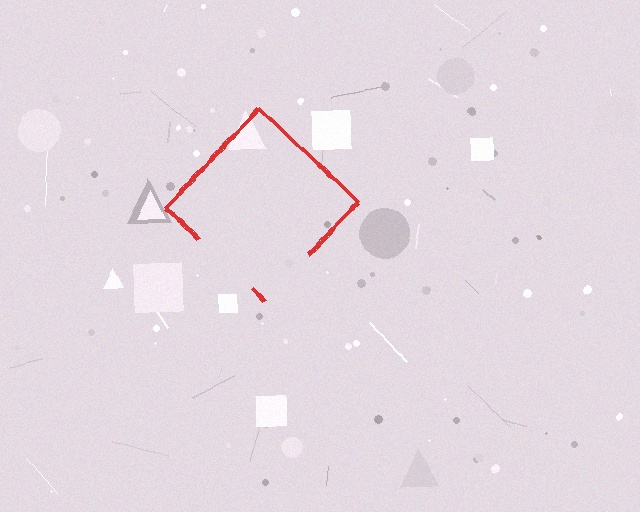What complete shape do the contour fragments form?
The contour fragments form a diamond.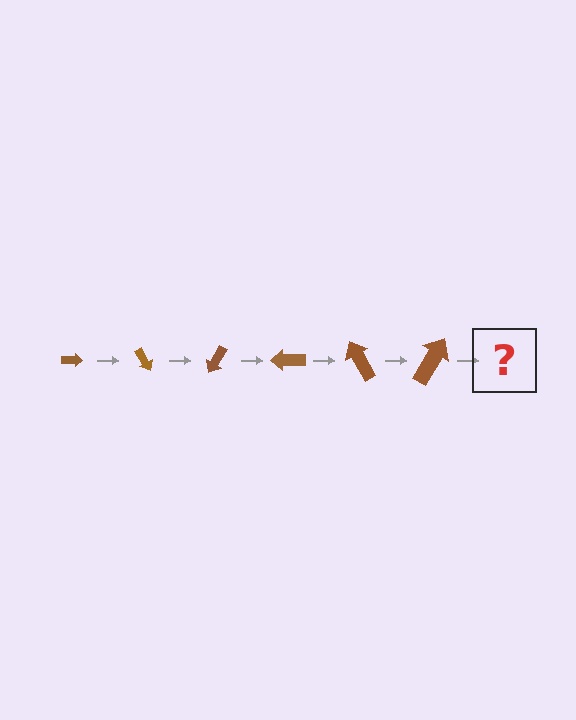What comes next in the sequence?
The next element should be an arrow, larger than the previous one and rotated 360 degrees from the start.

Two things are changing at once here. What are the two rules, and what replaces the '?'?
The two rules are that the arrow grows larger each step and it rotates 60 degrees each step. The '?' should be an arrow, larger than the previous one and rotated 360 degrees from the start.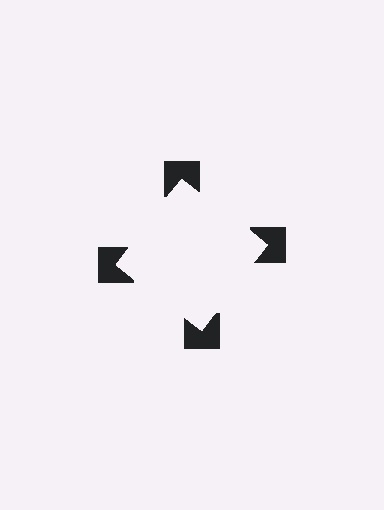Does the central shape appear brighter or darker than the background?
It typically appears slightly brighter than the background, even though no actual brightness change is drawn.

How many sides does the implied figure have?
4 sides.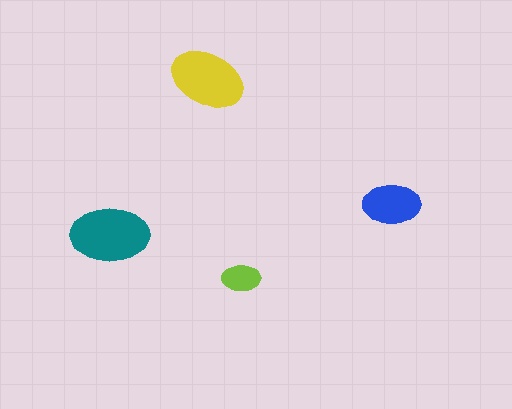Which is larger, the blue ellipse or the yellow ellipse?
The yellow one.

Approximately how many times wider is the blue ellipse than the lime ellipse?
About 1.5 times wider.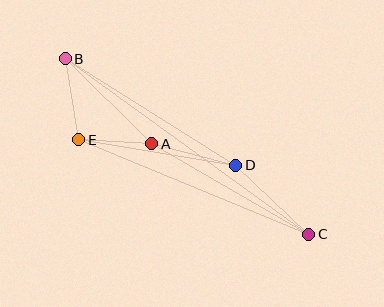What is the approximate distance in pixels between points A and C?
The distance between A and C is approximately 181 pixels.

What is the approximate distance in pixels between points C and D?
The distance between C and D is approximately 100 pixels.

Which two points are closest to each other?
Points A and E are closest to each other.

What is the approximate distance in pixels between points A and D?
The distance between A and D is approximately 87 pixels.